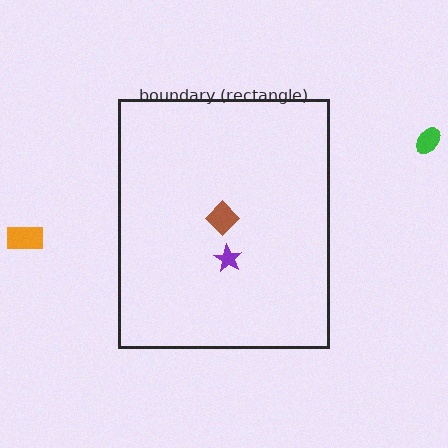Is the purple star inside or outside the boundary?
Inside.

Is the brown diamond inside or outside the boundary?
Inside.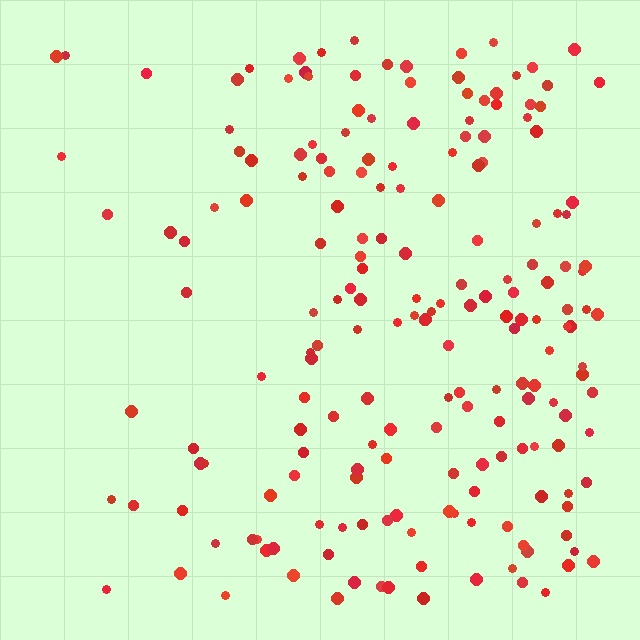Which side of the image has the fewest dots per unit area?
The left.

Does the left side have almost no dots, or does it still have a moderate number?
Still a moderate number, just noticeably fewer than the right.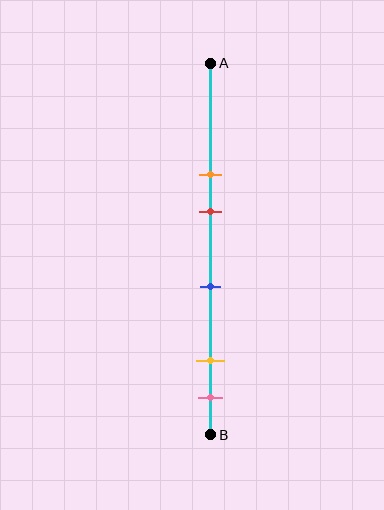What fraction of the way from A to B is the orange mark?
The orange mark is approximately 30% (0.3) of the way from A to B.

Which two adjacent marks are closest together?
The yellow and pink marks are the closest adjacent pair.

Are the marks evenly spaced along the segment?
No, the marks are not evenly spaced.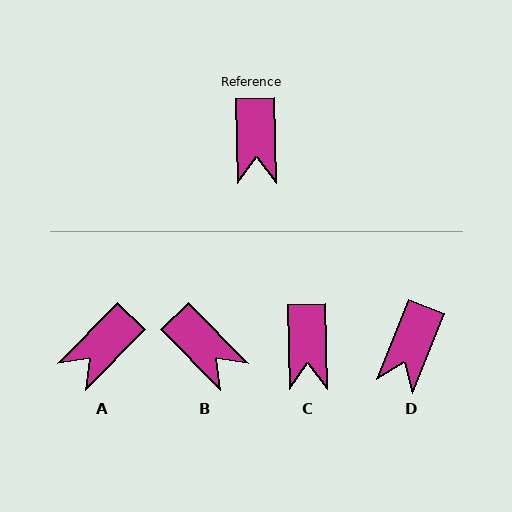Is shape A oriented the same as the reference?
No, it is off by about 46 degrees.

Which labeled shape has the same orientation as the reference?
C.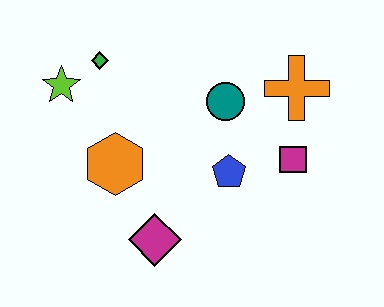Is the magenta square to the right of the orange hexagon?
Yes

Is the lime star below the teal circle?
No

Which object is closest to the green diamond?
The lime star is closest to the green diamond.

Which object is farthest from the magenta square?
The lime star is farthest from the magenta square.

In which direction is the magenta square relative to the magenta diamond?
The magenta square is to the right of the magenta diamond.